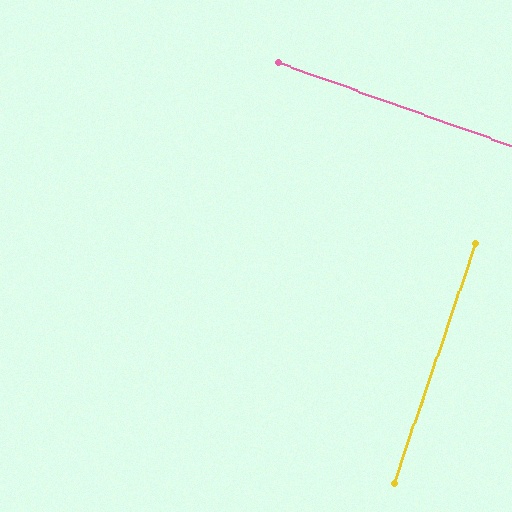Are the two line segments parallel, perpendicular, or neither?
Perpendicular — they meet at approximately 89°.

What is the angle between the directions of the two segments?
Approximately 89 degrees.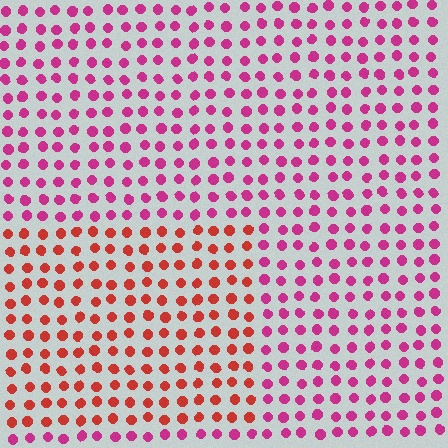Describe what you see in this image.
The image is filled with small magenta elements in a uniform arrangement. A rectangle-shaped region is visible where the elements are tinted to a slightly different hue, forming a subtle color boundary.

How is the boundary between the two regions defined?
The boundary is defined purely by a slight shift in hue (about 39 degrees). Spacing, size, and orientation are identical on both sides.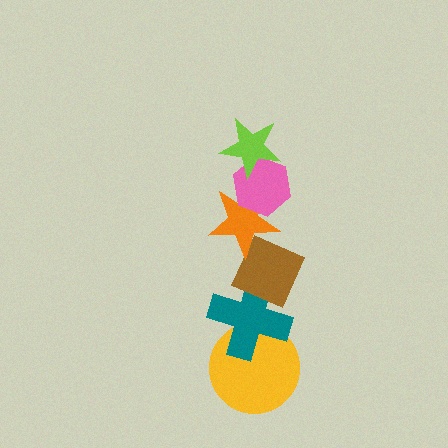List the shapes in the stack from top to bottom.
From top to bottom: the lime star, the pink hexagon, the orange star, the brown diamond, the teal cross, the yellow circle.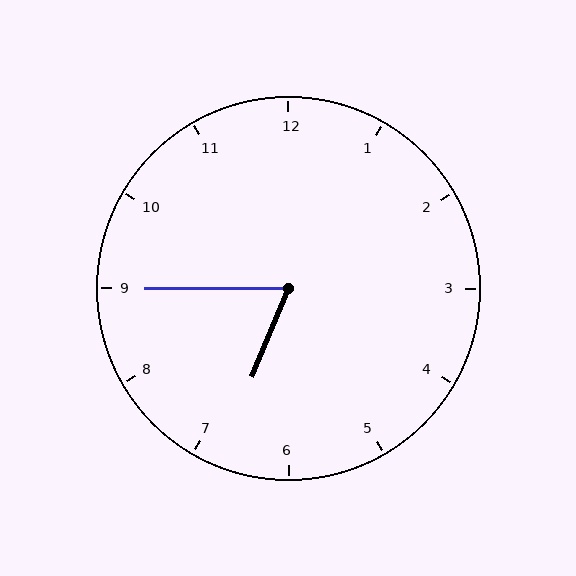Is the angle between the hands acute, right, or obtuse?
It is acute.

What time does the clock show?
6:45.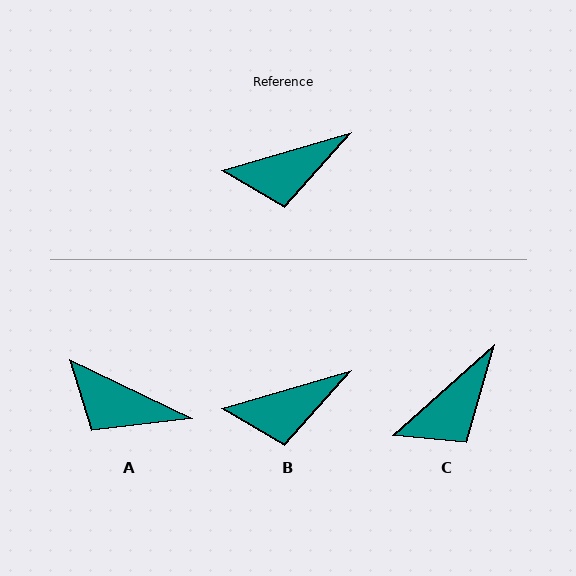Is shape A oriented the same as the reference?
No, it is off by about 42 degrees.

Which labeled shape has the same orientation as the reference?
B.